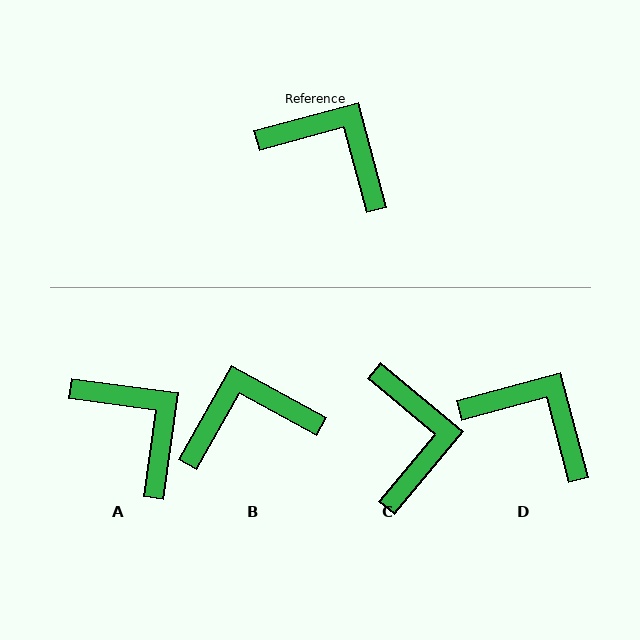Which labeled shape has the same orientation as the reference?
D.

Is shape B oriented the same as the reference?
No, it is off by about 46 degrees.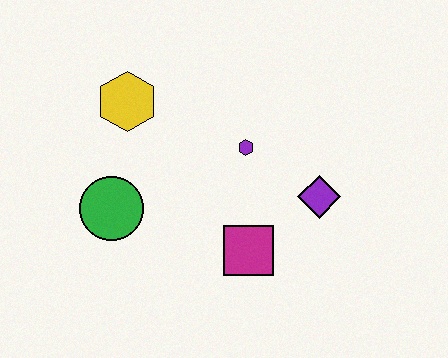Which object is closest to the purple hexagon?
The purple diamond is closest to the purple hexagon.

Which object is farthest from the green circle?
The purple diamond is farthest from the green circle.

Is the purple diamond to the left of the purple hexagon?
No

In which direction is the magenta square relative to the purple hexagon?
The magenta square is below the purple hexagon.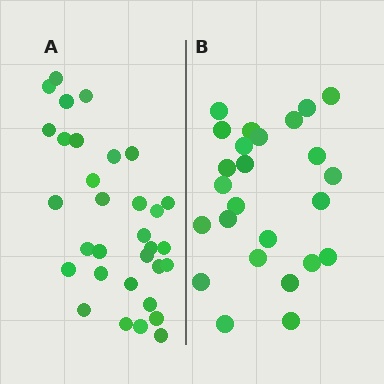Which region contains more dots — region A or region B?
Region A (the left region) has more dots.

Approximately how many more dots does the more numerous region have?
Region A has roughly 8 or so more dots than region B.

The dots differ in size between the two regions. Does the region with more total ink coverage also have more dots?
No. Region B has more total ink coverage because its dots are larger, but region A actually contains more individual dots. Total area can be misleading — the number of items is what matters here.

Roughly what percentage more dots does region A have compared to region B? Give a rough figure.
About 30% more.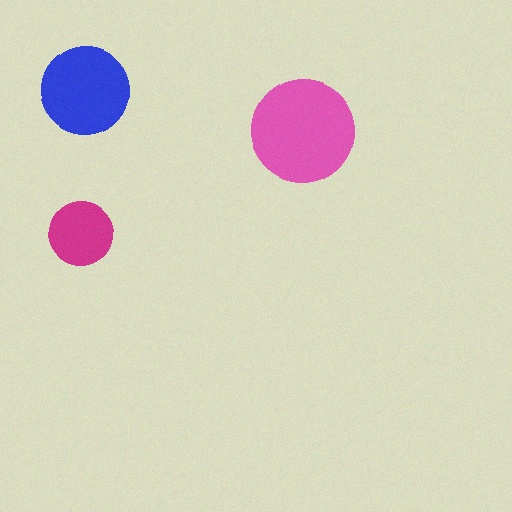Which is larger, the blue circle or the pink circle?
The pink one.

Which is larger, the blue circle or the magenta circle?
The blue one.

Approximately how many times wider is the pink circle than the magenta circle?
About 1.5 times wider.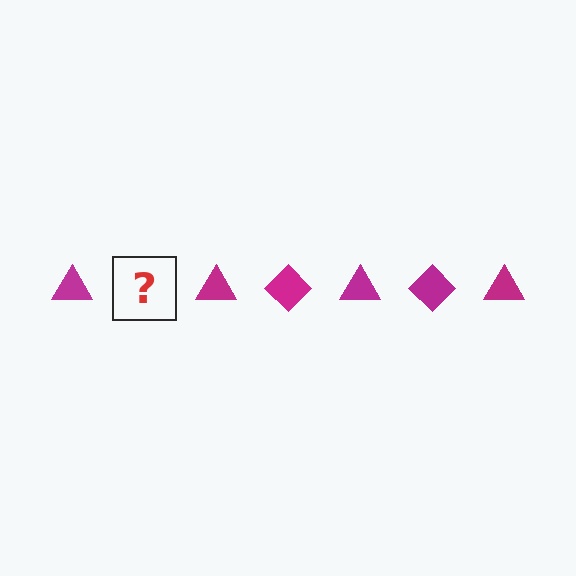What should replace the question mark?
The question mark should be replaced with a magenta diamond.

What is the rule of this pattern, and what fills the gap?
The rule is that the pattern cycles through triangle, diamond shapes in magenta. The gap should be filled with a magenta diamond.